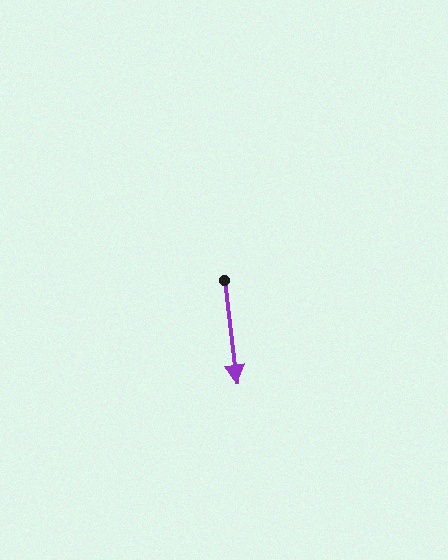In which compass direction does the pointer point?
South.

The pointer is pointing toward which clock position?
Roughly 6 o'clock.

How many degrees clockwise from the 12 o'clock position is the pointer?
Approximately 173 degrees.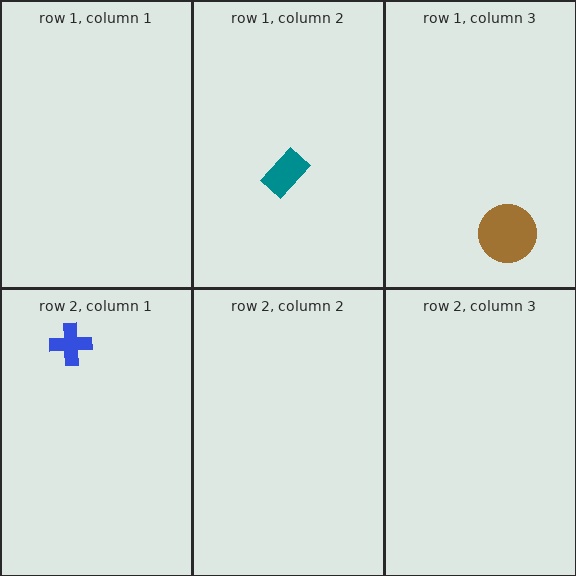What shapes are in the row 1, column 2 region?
The teal rectangle.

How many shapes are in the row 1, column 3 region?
1.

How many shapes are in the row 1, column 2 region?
1.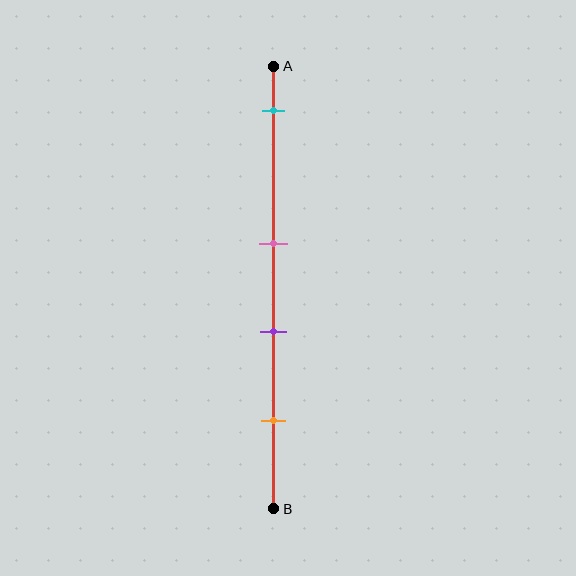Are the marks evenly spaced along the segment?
No, the marks are not evenly spaced.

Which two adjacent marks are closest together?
The pink and purple marks are the closest adjacent pair.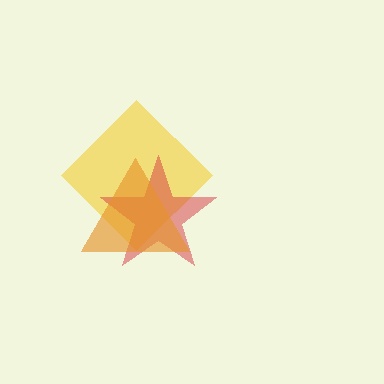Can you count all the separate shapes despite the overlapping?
Yes, there are 3 separate shapes.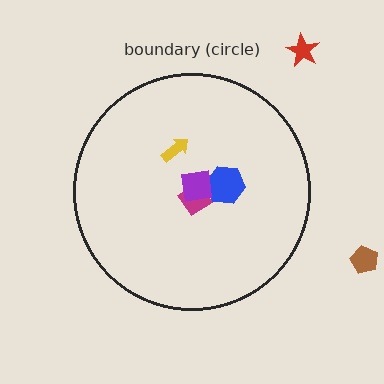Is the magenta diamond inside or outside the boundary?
Inside.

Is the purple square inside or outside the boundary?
Inside.